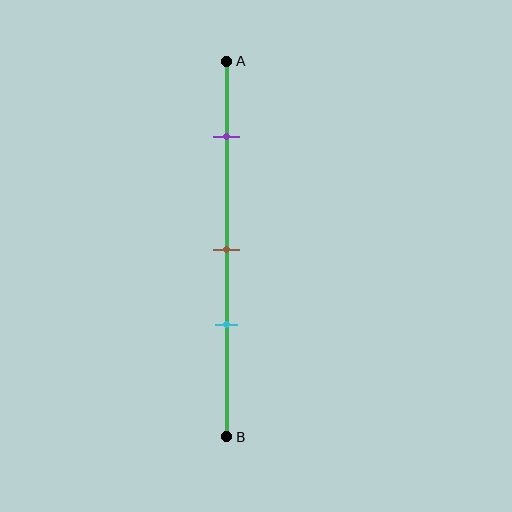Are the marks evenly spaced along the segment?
No, the marks are not evenly spaced.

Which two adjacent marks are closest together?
The brown and cyan marks are the closest adjacent pair.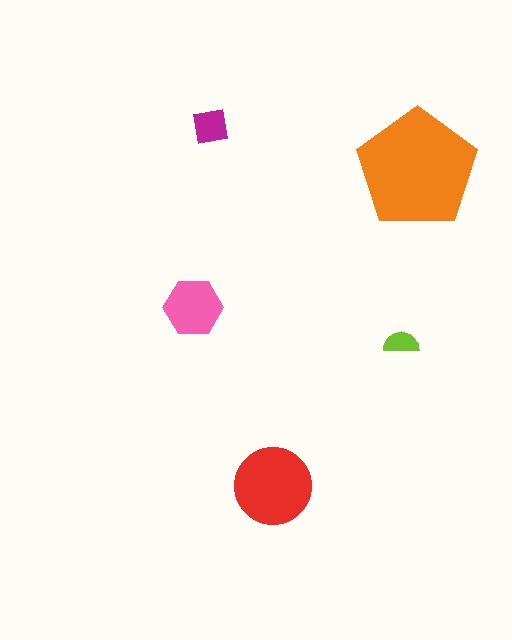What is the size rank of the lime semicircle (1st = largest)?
5th.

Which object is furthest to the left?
The pink hexagon is leftmost.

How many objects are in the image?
There are 5 objects in the image.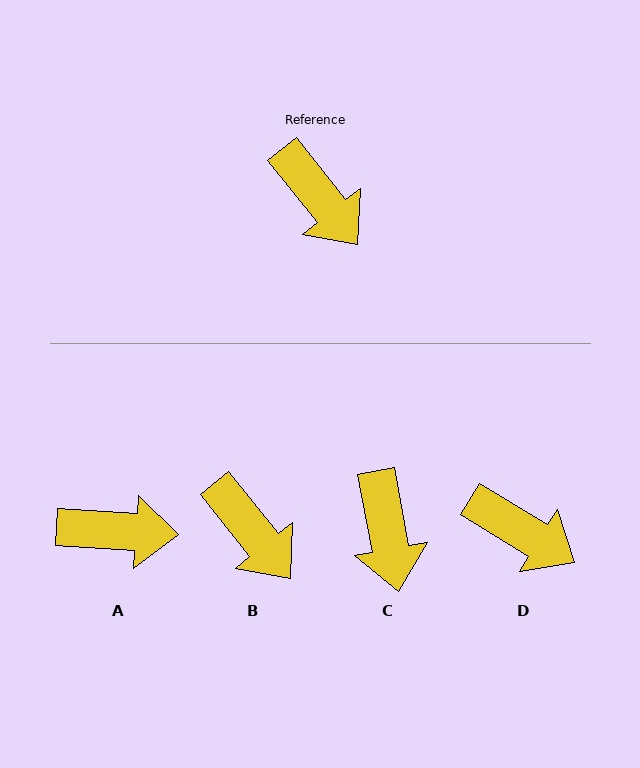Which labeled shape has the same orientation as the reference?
B.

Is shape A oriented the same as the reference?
No, it is off by about 48 degrees.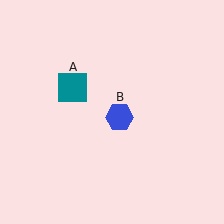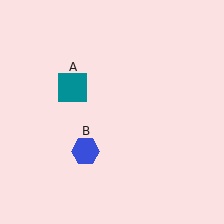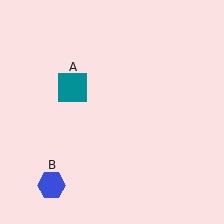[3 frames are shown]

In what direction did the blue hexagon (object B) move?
The blue hexagon (object B) moved down and to the left.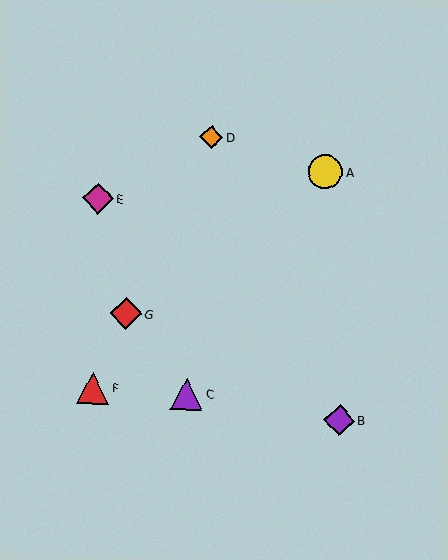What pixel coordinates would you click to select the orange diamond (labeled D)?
Click at (211, 137) to select the orange diamond D.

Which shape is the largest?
The yellow circle (labeled A) is the largest.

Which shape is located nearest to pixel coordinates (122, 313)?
The red diamond (labeled G) at (126, 314) is nearest to that location.